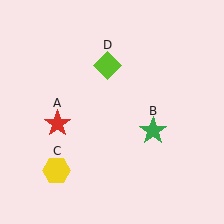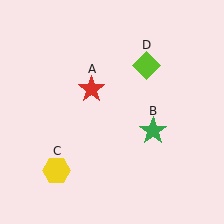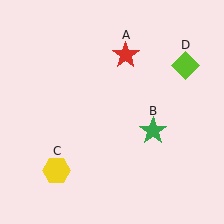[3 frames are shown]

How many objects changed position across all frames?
2 objects changed position: red star (object A), lime diamond (object D).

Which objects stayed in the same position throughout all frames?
Green star (object B) and yellow hexagon (object C) remained stationary.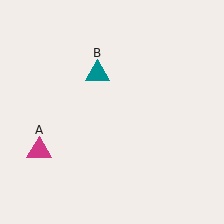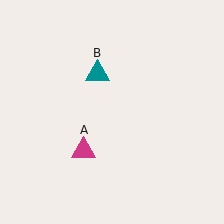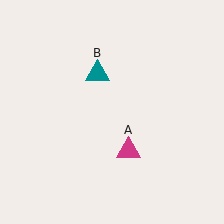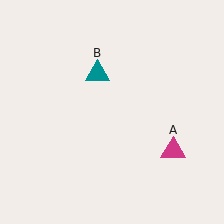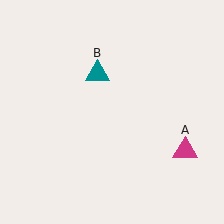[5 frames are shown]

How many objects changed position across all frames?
1 object changed position: magenta triangle (object A).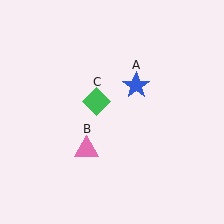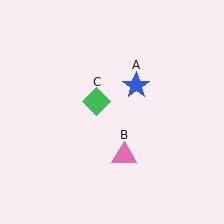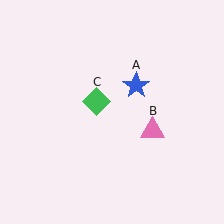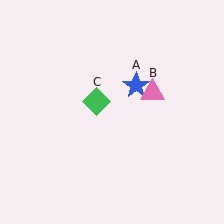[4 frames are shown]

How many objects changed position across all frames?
1 object changed position: pink triangle (object B).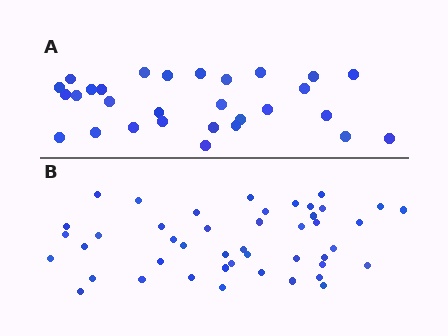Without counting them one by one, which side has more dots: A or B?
Region B (the bottom region) has more dots.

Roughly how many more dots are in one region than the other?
Region B has approximately 15 more dots than region A.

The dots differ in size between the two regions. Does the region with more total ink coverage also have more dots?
No. Region A has more total ink coverage because its dots are larger, but region B actually contains more individual dots. Total area can be misleading — the number of items is what matters here.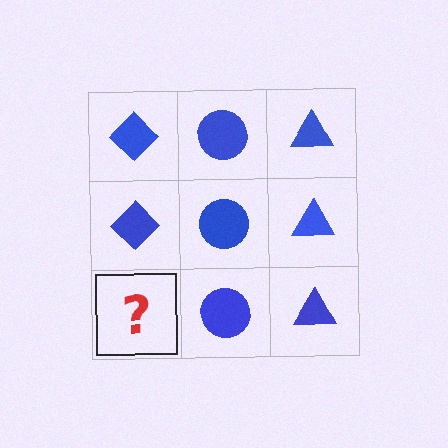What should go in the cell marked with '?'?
The missing cell should contain a blue diamond.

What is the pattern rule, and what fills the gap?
The rule is that each column has a consistent shape. The gap should be filled with a blue diamond.